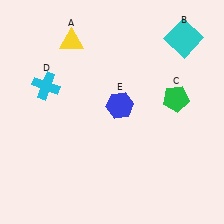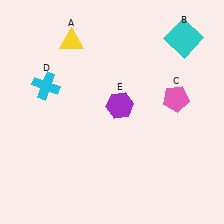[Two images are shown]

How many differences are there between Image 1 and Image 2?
There are 2 differences between the two images.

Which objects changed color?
C changed from green to pink. E changed from blue to purple.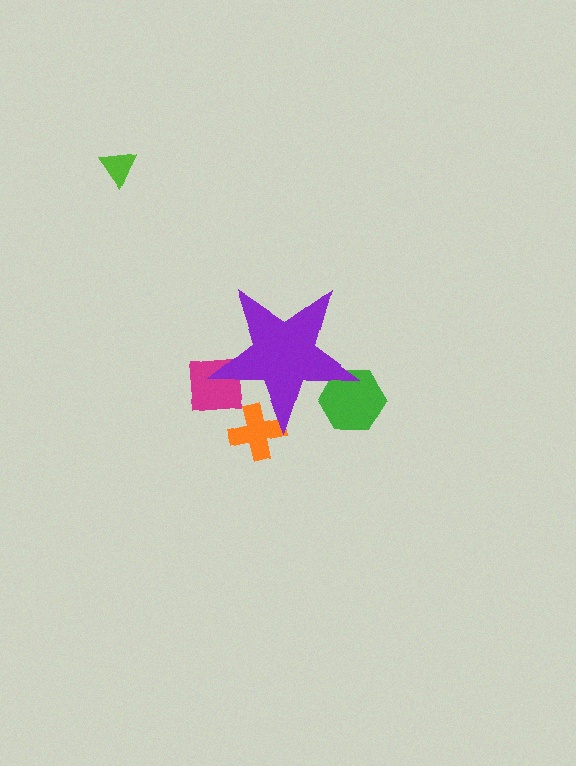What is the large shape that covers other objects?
A purple star.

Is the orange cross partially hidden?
Yes, the orange cross is partially hidden behind the purple star.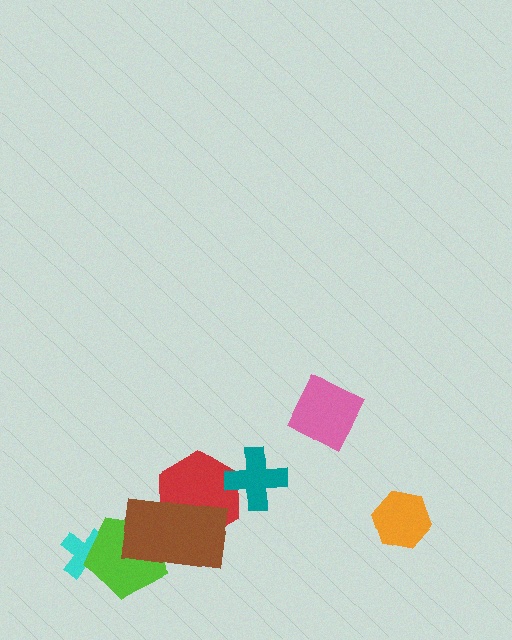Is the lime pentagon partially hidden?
Yes, it is partially covered by another shape.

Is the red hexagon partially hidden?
Yes, it is partially covered by another shape.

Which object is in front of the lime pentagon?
The brown rectangle is in front of the lime pentagon.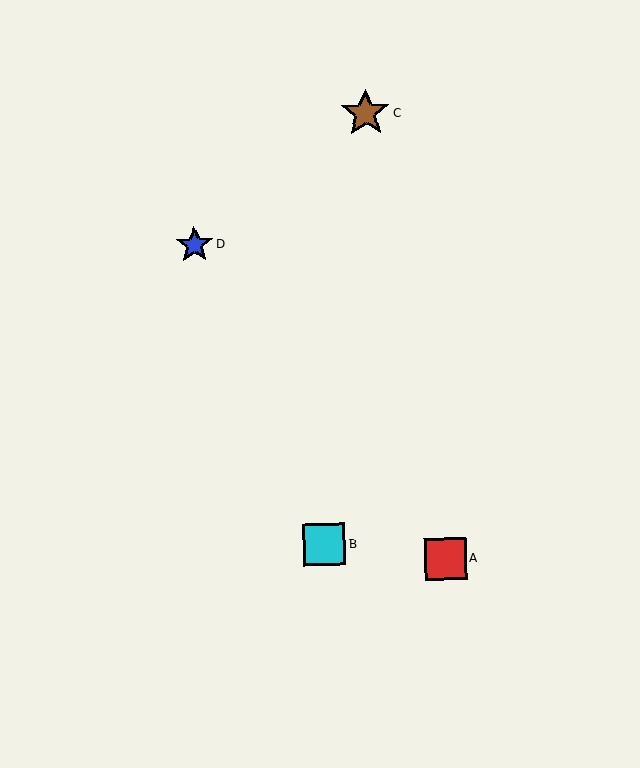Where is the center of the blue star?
The center of the blue star is at (194, 245).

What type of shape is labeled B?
Shape B is a cyan square.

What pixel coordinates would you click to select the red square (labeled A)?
Click at (446, 559) to select the red square A.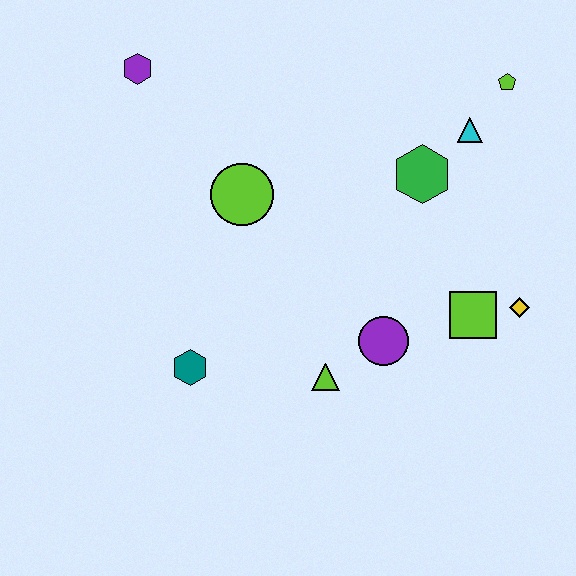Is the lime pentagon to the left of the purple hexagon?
No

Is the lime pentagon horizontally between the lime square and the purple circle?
No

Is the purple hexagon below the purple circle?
No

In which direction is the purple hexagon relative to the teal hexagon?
The purple hexagon is above the teal hexagon.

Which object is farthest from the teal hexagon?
The lime pentagon is farthest from the teal hexagon.